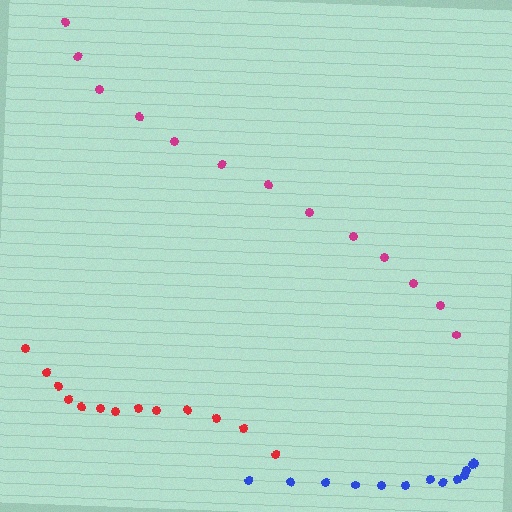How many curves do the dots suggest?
There are 3 distinct paths.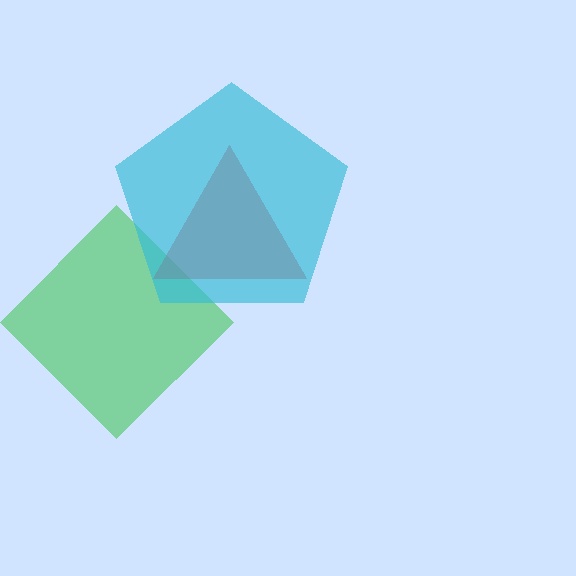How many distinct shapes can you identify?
There are 3 distinct shapes: a green diamond, a red triangle, a cyan pentagon.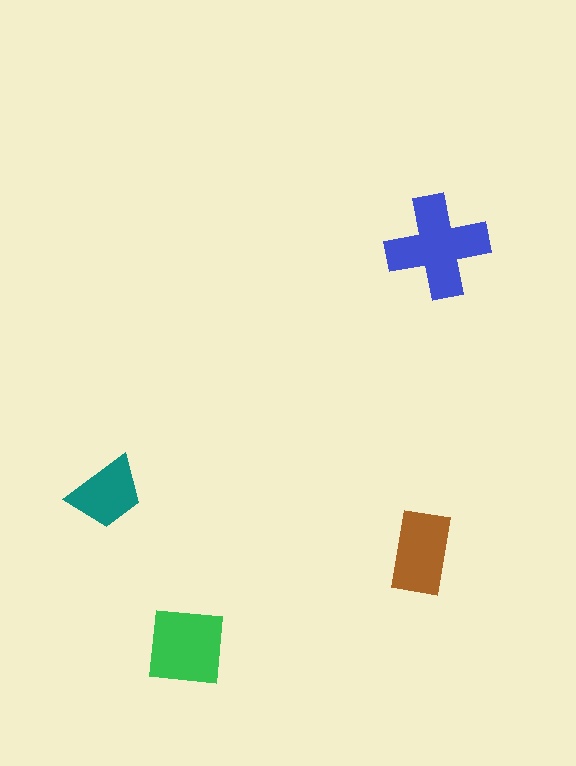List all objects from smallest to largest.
The teal trapezoid, the brown rectangle, the green square, the blue cross.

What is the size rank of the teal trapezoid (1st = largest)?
4th.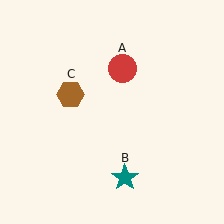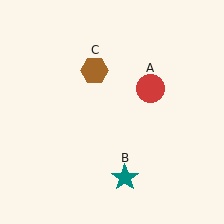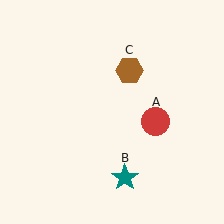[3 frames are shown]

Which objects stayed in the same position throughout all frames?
Teal star (object B) remained stationary.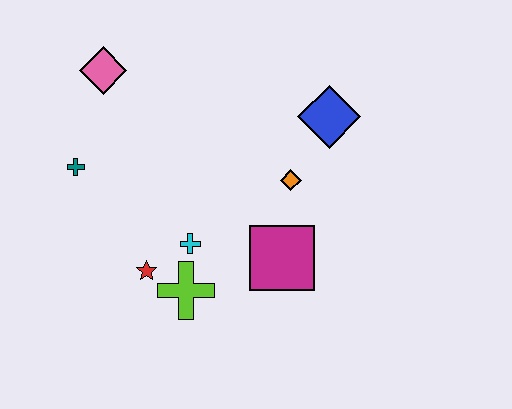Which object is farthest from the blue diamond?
The teal cross is farthest from the blue diamond.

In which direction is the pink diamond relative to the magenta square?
The pink diamond is above the magenta square.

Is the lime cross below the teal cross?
Yes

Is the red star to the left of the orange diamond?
Yes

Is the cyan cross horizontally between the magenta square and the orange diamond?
No